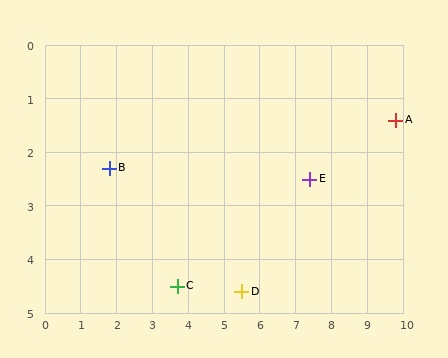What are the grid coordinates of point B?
Point B is at approximately (1.8, 2.3).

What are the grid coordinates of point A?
Point A is at approximately (9.8, 1.4).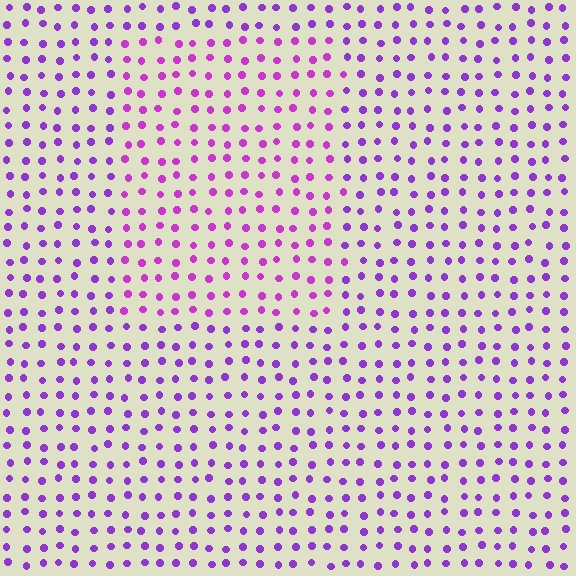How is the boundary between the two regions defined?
The boundary is defined purely by a slight shift in hue (about 23 degrees). Spacing, size, and orientation are identical on both sides.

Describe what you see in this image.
The image is filled with small purple elements in a uniform arrangement. A rectangle-shaped region is visible where the elements are tinted to a slightly different hue, forming a subtle color boundary.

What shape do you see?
I see a rectangle.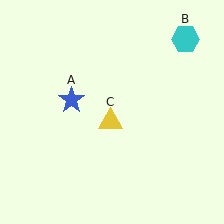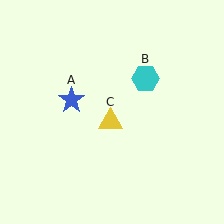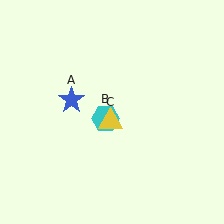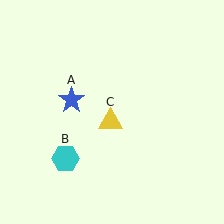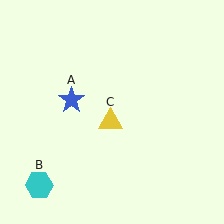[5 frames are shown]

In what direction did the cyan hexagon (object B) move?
The cyan hexagon (object B) moved down and to the left.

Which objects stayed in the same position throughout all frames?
Blue star (object A) and yellow triangle (object C) remained stationary.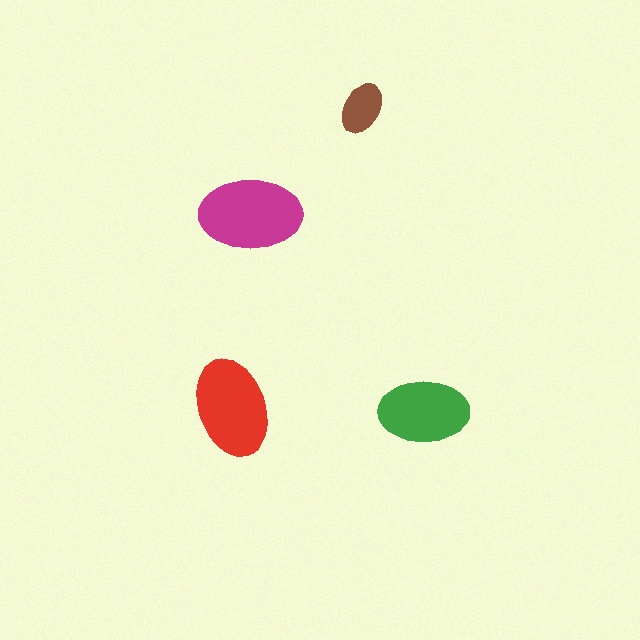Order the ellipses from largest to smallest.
the magenta one, the red one, the green one, the brown one.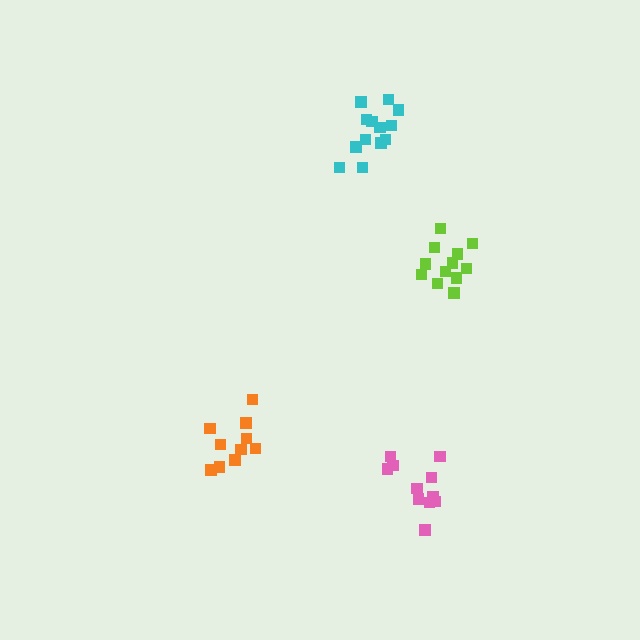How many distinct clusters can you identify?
There are 4 distinct clusters.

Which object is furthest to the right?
The lime cluster is rightmost.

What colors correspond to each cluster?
The clusters are colored: orange, cyan, lime, pink.